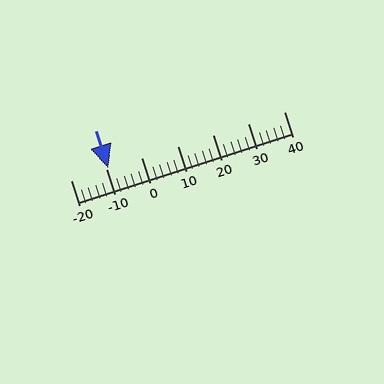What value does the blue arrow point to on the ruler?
The blue arrow points to approximately -9.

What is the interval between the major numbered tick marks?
The major tick marks are spaced 10 units apart.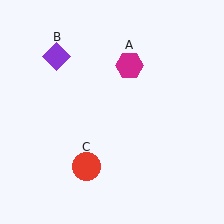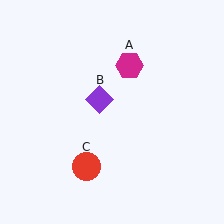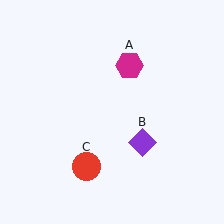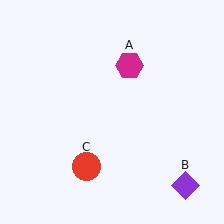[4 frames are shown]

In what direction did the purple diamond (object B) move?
The purple diamond (object B) moved down and to the right.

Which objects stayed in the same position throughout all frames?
Magenta hexagon (object A) and red circle (object C) remained stationary.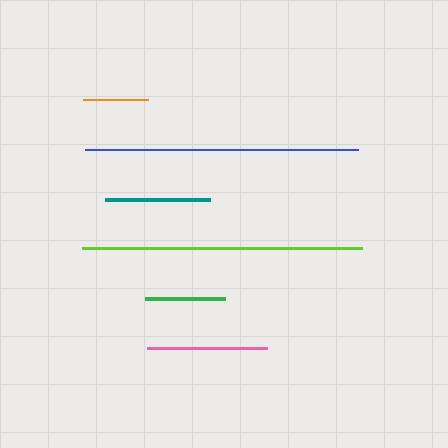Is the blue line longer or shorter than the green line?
The blue line is longer than the green line.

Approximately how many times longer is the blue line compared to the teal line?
The blue line is approximately 2.6 times the length of the teal line.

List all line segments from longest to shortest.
From longest to shortest: lime, blue, pink, teal, green, orange.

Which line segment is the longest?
The lime line is the longest at approximately 280 pixels.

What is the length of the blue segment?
The blue segment is approximately 273 pixels long.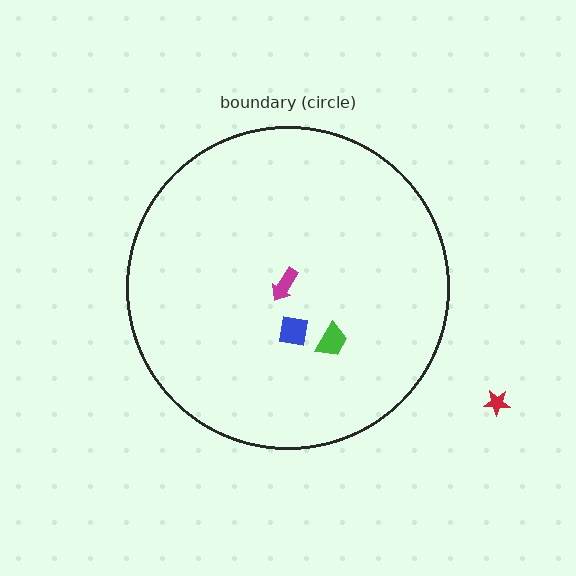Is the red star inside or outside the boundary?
Outside.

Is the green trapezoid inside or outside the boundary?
Inside.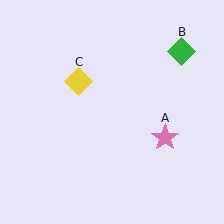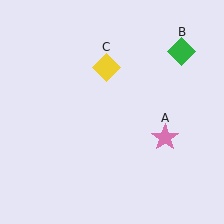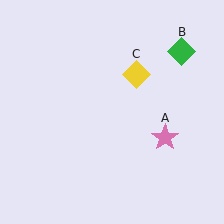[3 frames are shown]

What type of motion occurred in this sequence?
The yellow diamond (object C) rotated clockwise around the center of the scene.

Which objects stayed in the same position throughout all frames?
Pink star (object A) and green diamond (object B) remained stationary.